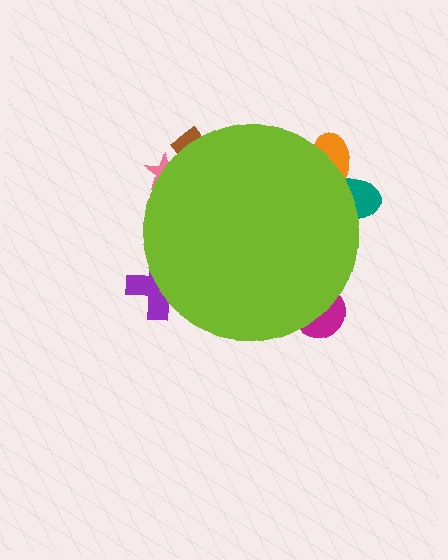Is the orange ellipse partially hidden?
Yes, the orange ellipse is partially hidden behind the lime circle.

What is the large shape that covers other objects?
A lime circle.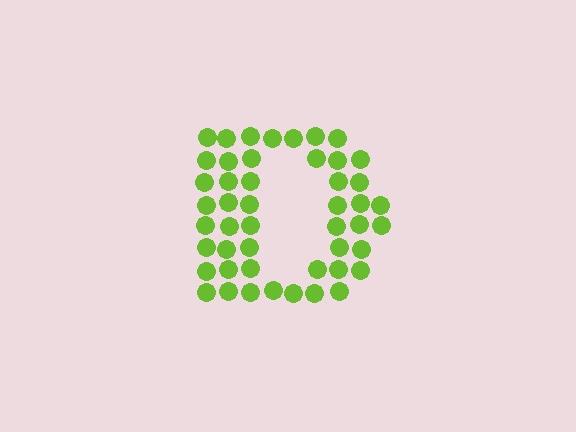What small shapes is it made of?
It is made of small circles.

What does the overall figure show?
The overall figure shows the letter D.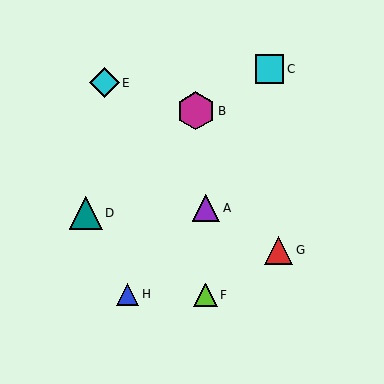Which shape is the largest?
The magenta hexagon (labeled B) is the largest.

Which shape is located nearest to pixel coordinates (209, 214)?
The purple triangle (labeled A) at (206, 208) is nearest to that location.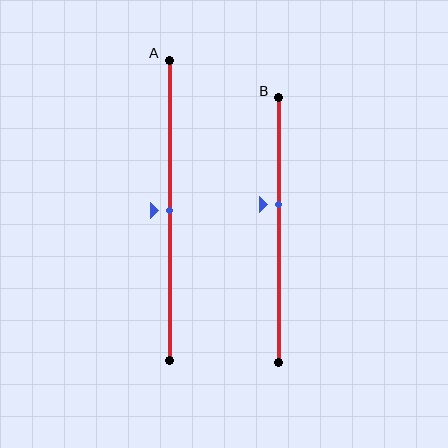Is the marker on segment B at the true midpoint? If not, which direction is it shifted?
No, the marker on segment B is shifted upward by about 10% of the segment length.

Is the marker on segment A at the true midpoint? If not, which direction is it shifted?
Yes, the marker on segment A is at the true midpoint.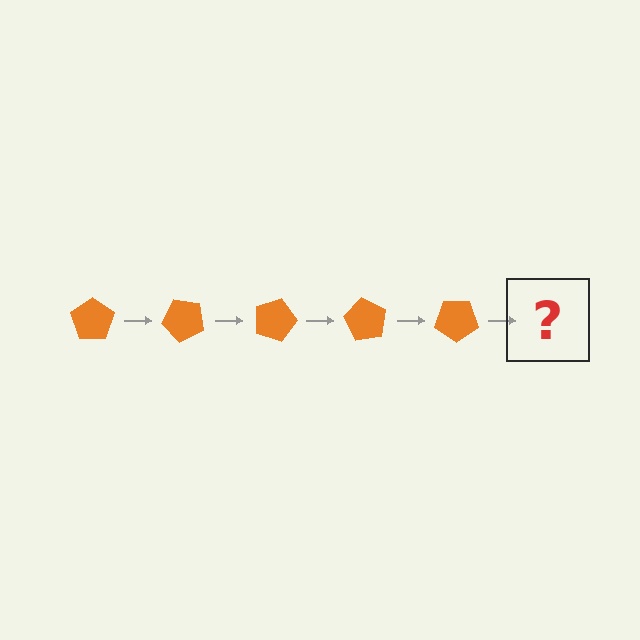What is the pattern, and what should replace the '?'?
The pattern is that the pentagon rotates 45 degrees each step. The '?' should be an orange pentagon rotated 225 degrees.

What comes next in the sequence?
The next element should be an orange pentagon rotated 225 degrees.